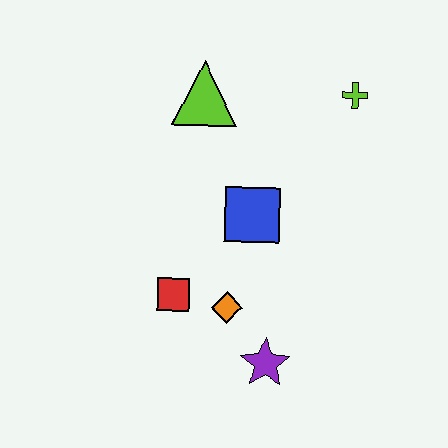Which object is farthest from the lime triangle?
The purple star is farthest from the lime triangle.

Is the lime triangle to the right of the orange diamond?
No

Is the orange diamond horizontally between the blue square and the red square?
Yes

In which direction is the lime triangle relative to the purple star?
The lime triangle is above the purple star.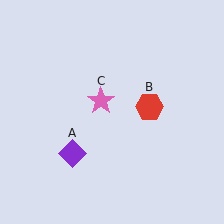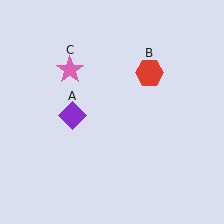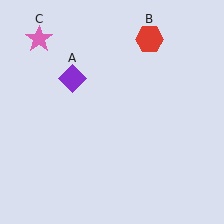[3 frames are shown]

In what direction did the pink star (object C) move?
The pink star (object C) moved up and to the left.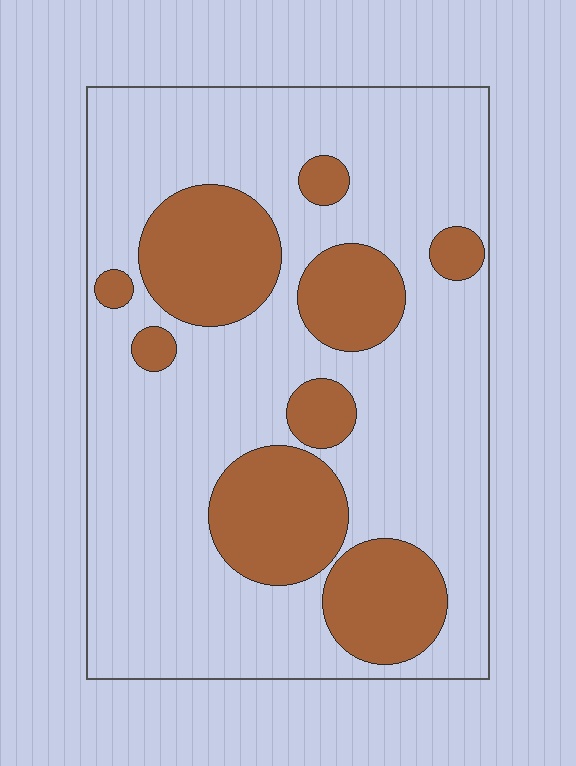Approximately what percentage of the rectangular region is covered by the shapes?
Approximately 25%.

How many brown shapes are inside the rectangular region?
9.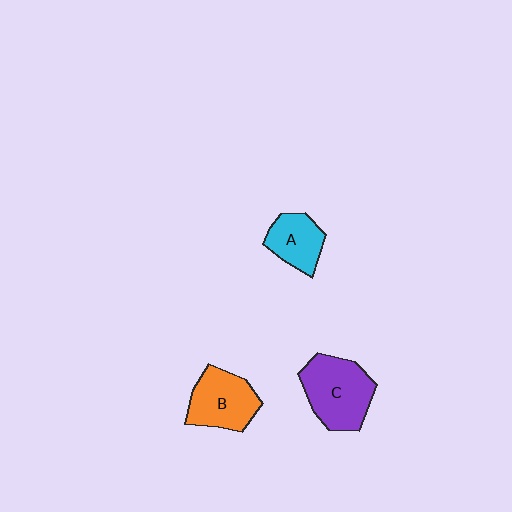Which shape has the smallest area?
Shape A (cyan).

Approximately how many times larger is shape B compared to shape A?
Approximately 1.3 times.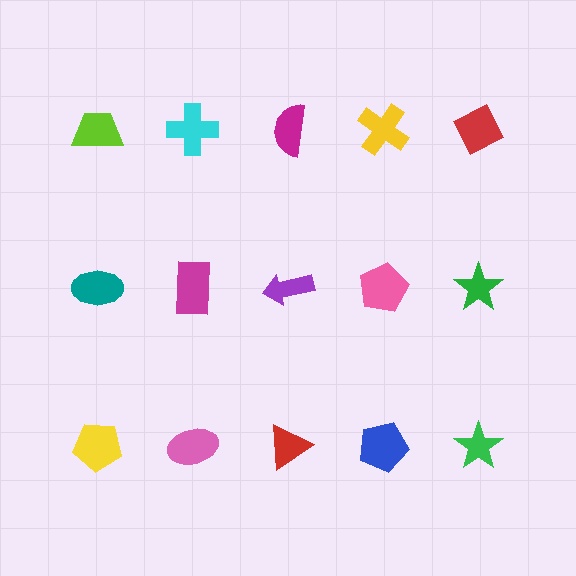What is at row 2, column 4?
A pink pentagon.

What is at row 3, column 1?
A yellow pentagon.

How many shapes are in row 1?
5 shapes.